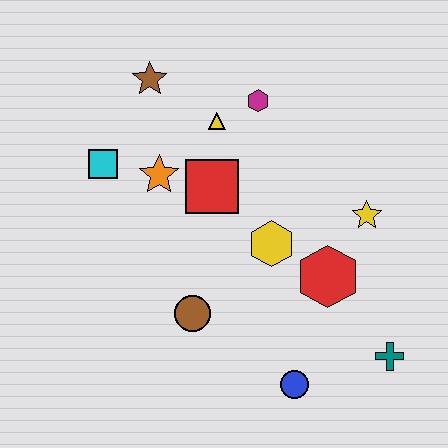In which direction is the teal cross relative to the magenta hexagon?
The teal cross is below the magenta hexagon.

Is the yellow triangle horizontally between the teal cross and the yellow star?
No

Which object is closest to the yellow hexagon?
The red hexagon is closest to the yellow hexagon.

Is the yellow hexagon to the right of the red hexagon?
No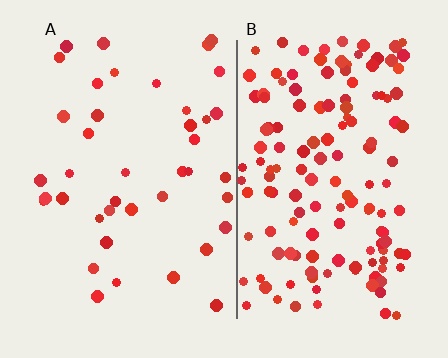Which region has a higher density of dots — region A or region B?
B (the right).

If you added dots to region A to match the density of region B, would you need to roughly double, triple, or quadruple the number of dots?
Approximately quadruple.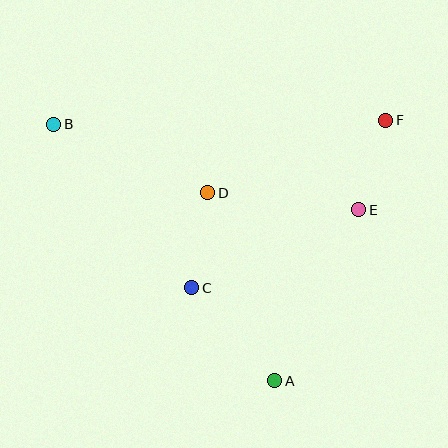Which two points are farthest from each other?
Points A and B are farthest from each other.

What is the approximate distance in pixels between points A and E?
The distance between A and E is approximately 190 pixels.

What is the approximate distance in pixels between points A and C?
The distance between A and C is approximately 125 pixels.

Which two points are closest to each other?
Points E and F are closest to each other.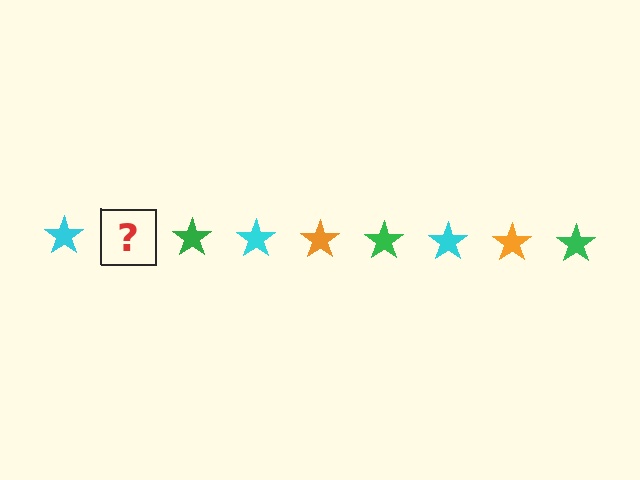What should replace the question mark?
The question mark should be replaced with an orange star.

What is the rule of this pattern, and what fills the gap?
The rule is that the pattern cycles through cyan, orange, green stars. The gap should be filled with an orange star.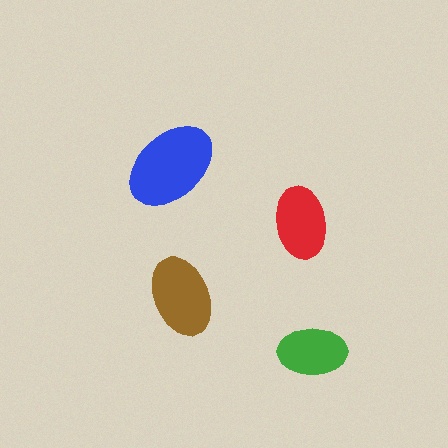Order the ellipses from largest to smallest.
the blue one, the brown one, the red one, the green one.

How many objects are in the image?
There are 4 objects in the image.